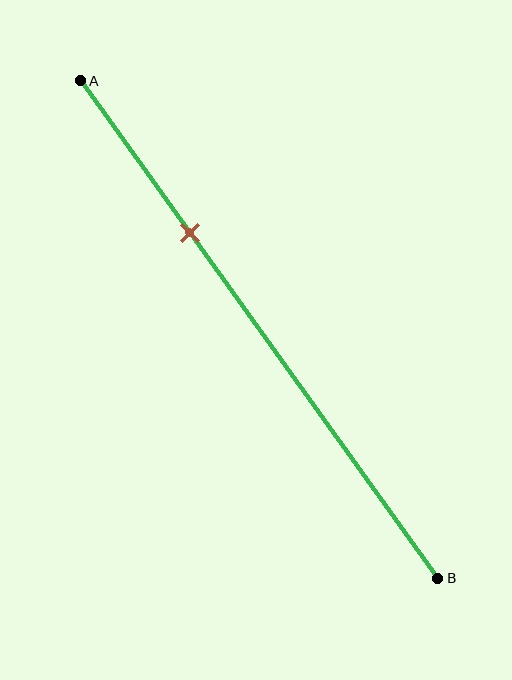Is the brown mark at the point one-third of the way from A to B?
Yes, the mark is approximately at the one-third point.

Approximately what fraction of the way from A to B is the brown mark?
The brown mark is approximately 30% of the way from A to B.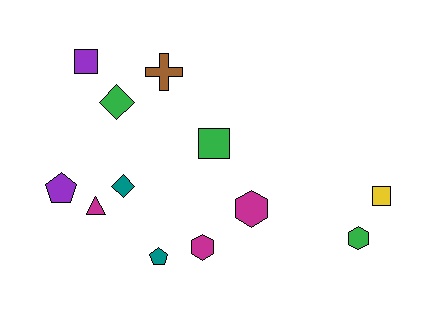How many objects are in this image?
There are 12 objects.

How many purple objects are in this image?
There are 2 purple objects.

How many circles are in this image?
There are no circles.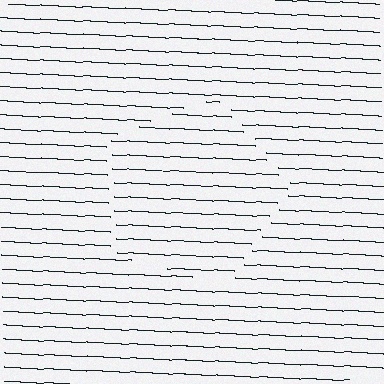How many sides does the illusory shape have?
5 sides — the line-ends trace a pentagon.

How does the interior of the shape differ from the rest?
The interior of the shape contains the same grating, shifted by half a period — the contour is defined by the phase discontinuity where line-ends from the inner and outer gratings abut.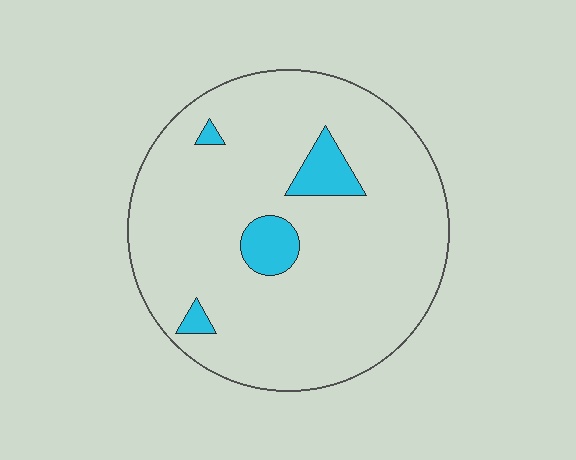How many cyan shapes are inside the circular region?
4.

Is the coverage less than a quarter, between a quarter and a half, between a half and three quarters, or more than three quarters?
Less than a quarter.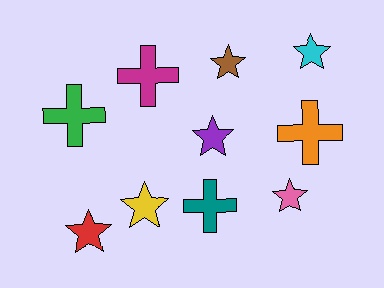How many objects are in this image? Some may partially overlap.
There are 10 objects.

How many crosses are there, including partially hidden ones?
There are 4 crosses.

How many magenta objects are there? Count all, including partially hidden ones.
There is 1 magenta object.